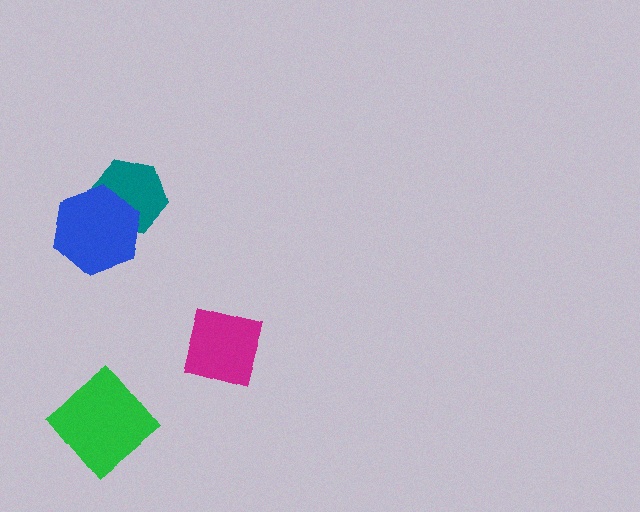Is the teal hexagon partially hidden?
Yes, it is partially covered by another shape.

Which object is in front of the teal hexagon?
The blue hexagon is in front of the teal hexagon.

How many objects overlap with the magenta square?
0 objects overlap with the magenta square.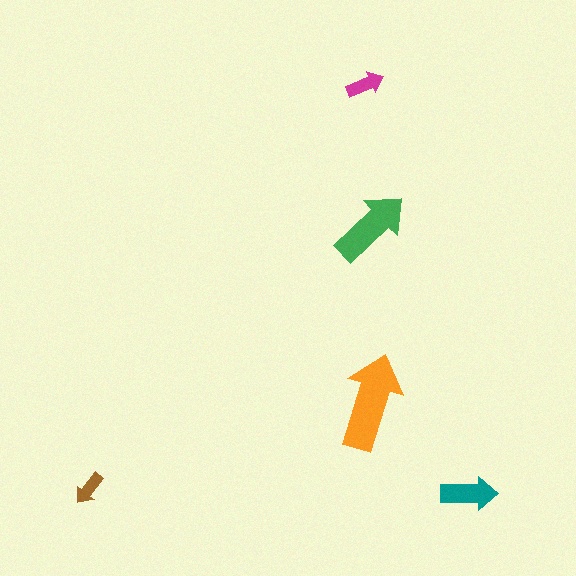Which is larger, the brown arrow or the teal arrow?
The teal one.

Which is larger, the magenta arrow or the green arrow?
The green one.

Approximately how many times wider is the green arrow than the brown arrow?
About 2.5 times wider.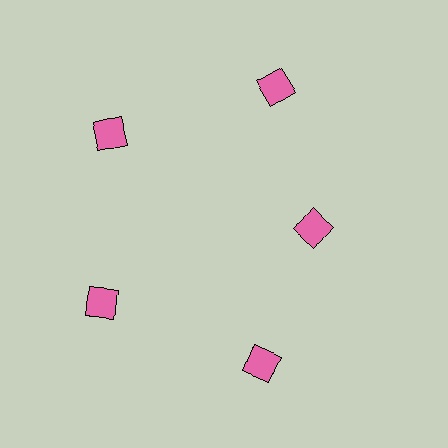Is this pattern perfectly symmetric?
No. The 5 pink squares are arranged in a ring, but one element near the 3 o'clock position is pulled inward toward the center, breaking the 5-fold rotational symmetry.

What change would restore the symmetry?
The symmetry would be restored by moving it outward, back onto the ring so that all 5 squares sit at equal angles and equal distance from the center.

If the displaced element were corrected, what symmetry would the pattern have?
It would have 5-fold rotational symmetry — the pattern would map onto itself every 72 degrees.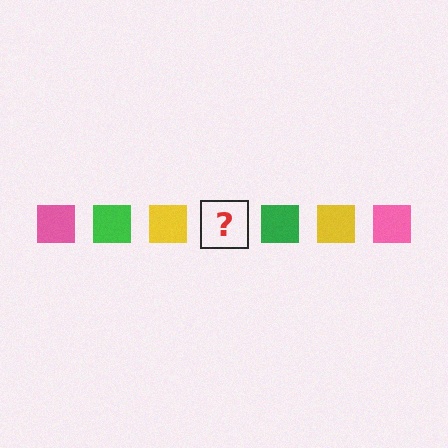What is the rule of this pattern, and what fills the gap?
The rule is that the pattern cycles through pink, green, yellow squares. The gap should be filled with a pink square.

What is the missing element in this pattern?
The missing element is a pink square.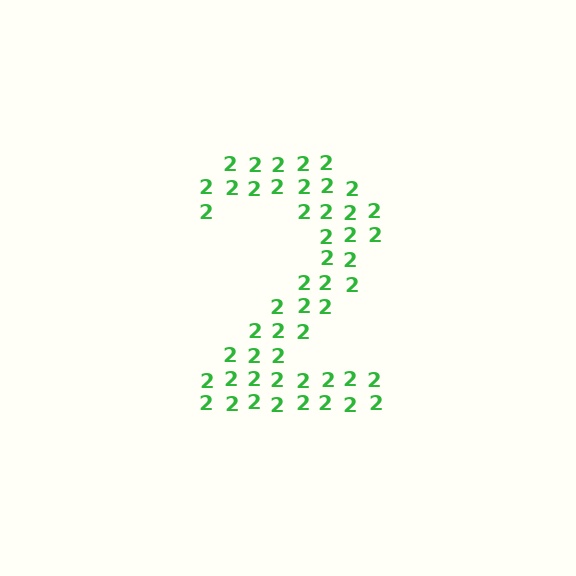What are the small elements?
The small elements are digit 2's.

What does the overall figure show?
The overall figure shows the digit 2.